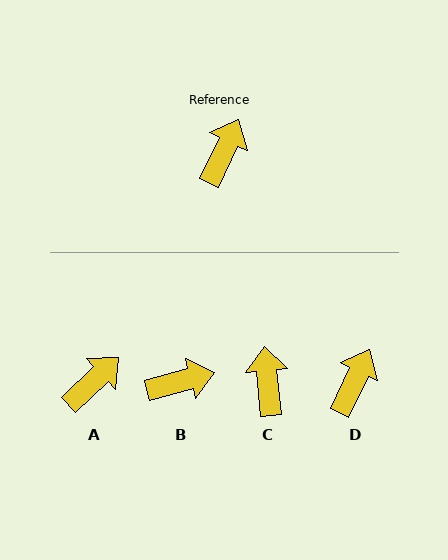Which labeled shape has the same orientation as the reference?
D.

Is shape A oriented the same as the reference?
No, it is off by about 21 degrees.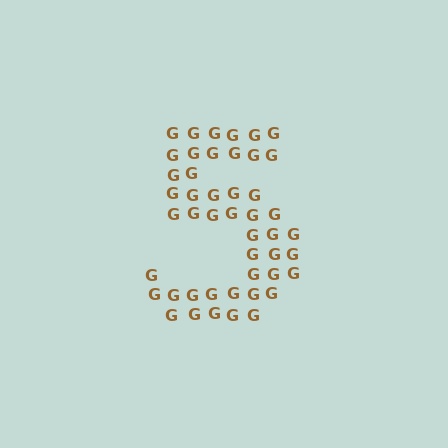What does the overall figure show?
The overall figure shows the digit 5.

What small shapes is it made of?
It is made of small letter G's.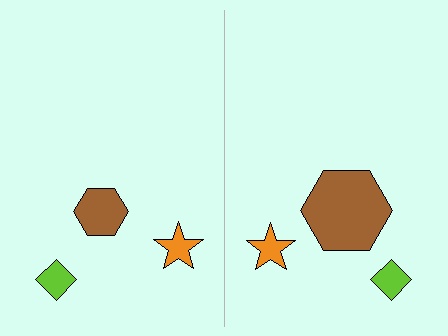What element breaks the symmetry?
The brown hexagon on the right side has a different size than its mirror counterpart.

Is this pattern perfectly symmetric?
No, the pattern is not perfectly symmetric. The brown hexagon on the right side has a different size than its mirror counterpart.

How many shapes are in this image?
There are 6 shapes in this image.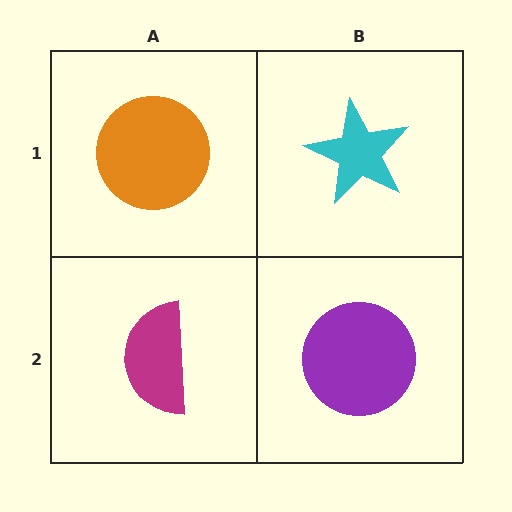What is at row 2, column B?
A purple circle.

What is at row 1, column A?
An orange circle.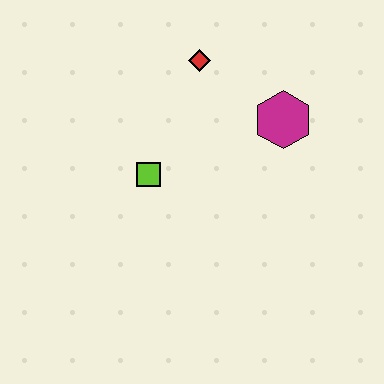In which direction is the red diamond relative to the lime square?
The red diamond is above the lime square.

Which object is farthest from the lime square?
The magenta hexagon is farthest from the lime square.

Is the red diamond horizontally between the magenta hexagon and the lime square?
Yes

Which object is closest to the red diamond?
The magenta hexagon is closest to the red diamond.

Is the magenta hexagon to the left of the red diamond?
No